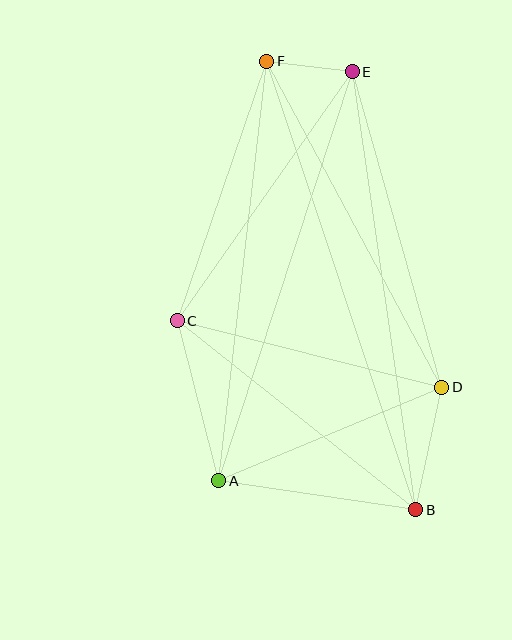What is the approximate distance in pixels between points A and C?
The distance between A and C is approximately 165 pixels.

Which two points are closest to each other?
Points E and F are closest to each other.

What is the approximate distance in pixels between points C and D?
The distance between C and D is approximately 273 pixels.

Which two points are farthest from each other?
Points B and F are farthest from each other.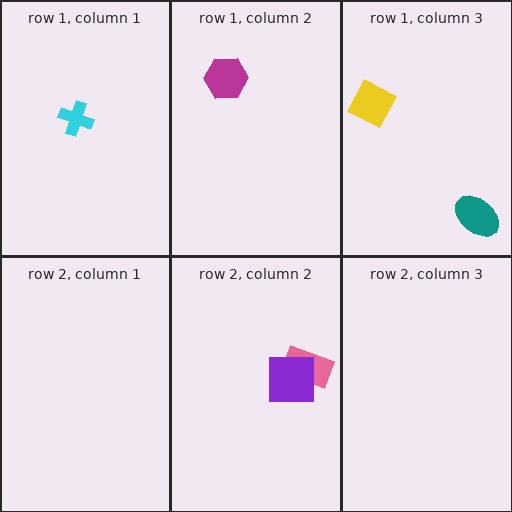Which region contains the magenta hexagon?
The row 1, column 2 region.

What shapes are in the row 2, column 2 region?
The pink rectangle, the purple square.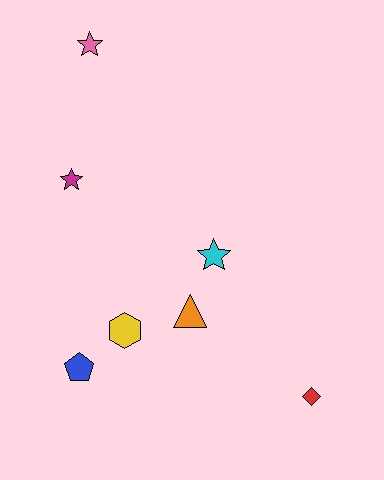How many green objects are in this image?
There are no green objects.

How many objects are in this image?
There are 7 objects.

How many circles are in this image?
There are no circles.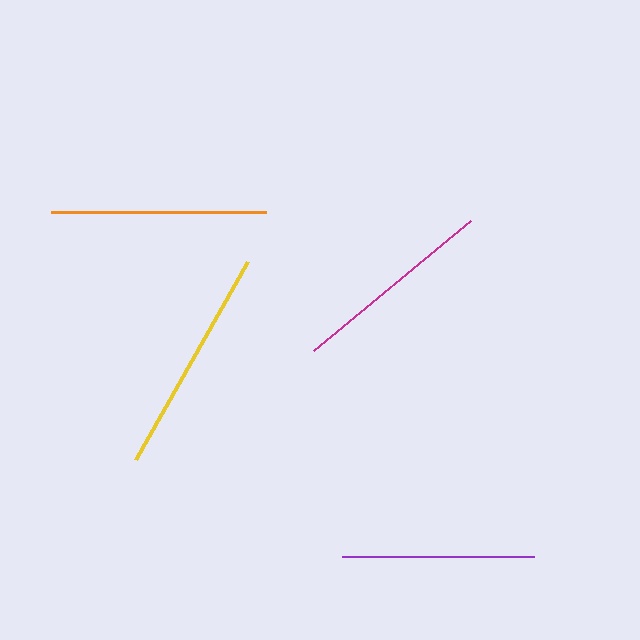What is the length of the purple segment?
The purple segment is approximately 192 pixels long.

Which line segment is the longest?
The yellow line is the longest at approximately 227 pixels.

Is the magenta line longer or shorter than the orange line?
The orange line is longer than the magenta line.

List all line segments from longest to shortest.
From longest to shortest: yellow, orange, magenta, purple.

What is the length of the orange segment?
The orange segment is approximately 215 pixels long.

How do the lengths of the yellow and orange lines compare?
The yellow and orange lines are approximately the same length.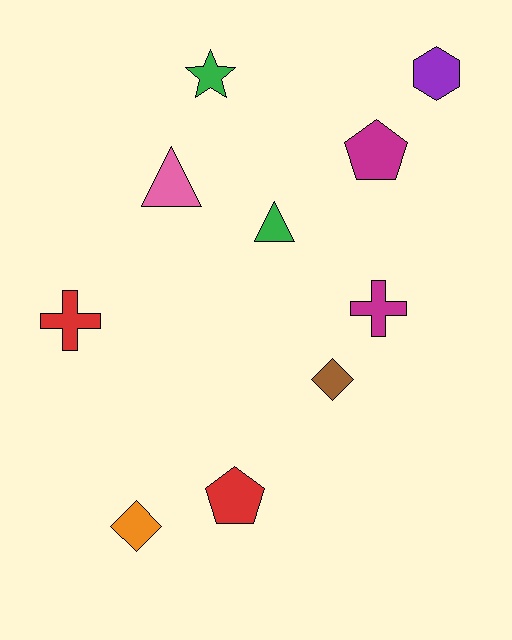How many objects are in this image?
There are 10 objects.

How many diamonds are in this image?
There are 2 diamonds.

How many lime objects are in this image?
There are no lime objects.